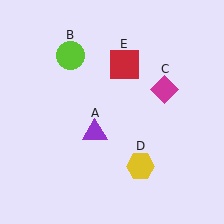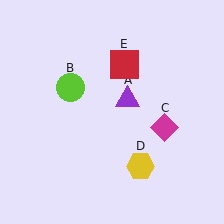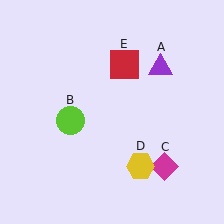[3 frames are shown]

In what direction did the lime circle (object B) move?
The lime circle (object B) moved down.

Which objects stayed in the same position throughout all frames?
Yellow hexagon (object D) and red square (object E) remained stationary.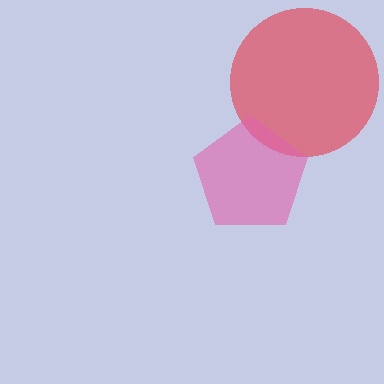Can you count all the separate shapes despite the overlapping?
Yes, there are 2 separate shapes.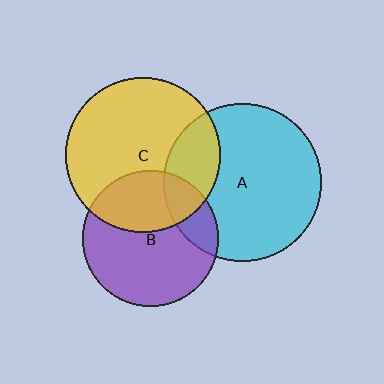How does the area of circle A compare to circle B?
Approximately 1.3 times.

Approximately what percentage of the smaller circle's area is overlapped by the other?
Approximately 20%.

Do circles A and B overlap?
Yes.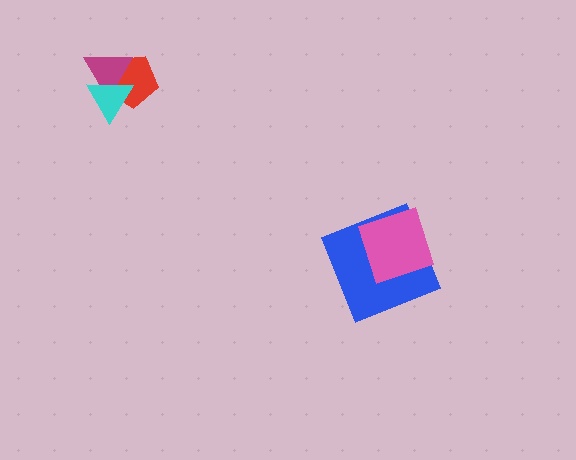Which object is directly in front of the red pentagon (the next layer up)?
The magenta triangle is directly in front of the red pentagon.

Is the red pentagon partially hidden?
Yes, it is partially covered by another shape.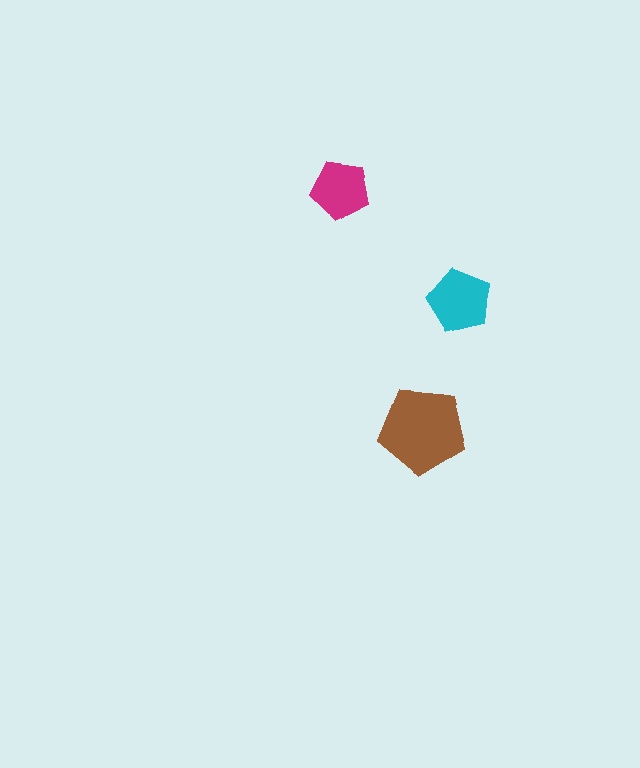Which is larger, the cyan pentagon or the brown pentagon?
The brown one.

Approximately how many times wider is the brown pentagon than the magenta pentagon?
About 1.5 times wider.